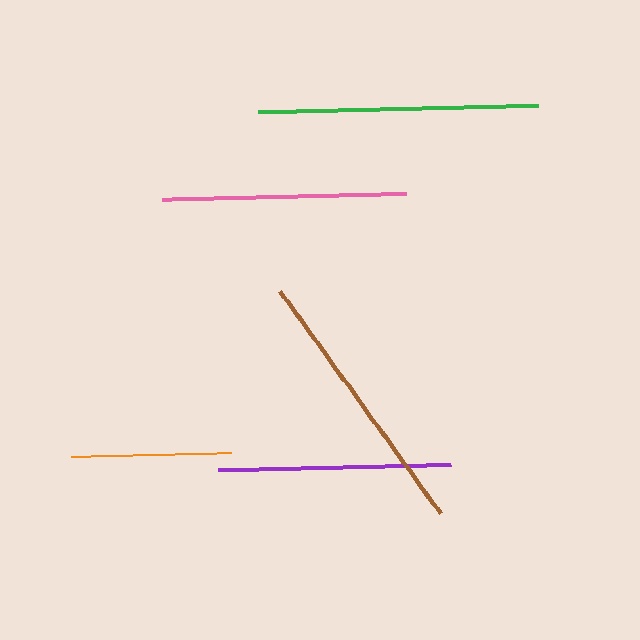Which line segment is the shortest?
The orange line is the shortest at approximately 161 pixels.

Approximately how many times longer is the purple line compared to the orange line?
The purple line is approximately 1.5 times the length of the orange line.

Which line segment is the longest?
The green line is the longest at approximately 280 pixels.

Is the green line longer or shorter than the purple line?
The green line is longer than the purple line.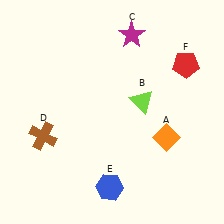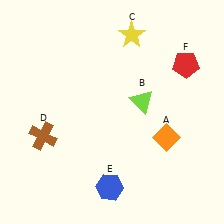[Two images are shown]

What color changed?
The star (C) changed from magenta in Image 1 to yellow in Image 2.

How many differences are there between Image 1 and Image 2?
There is 1 difference between the two images.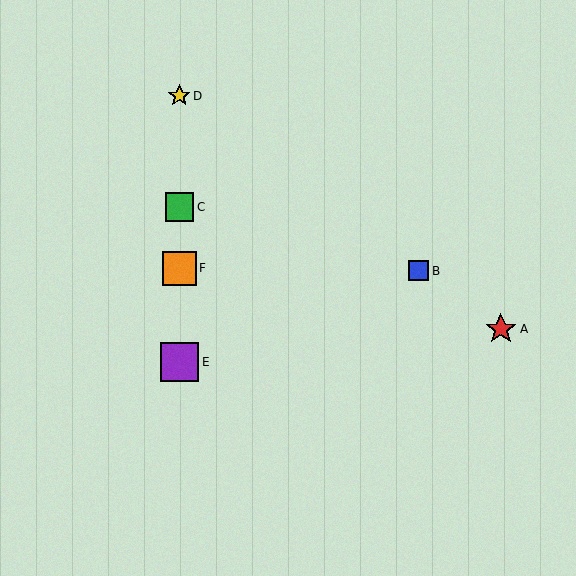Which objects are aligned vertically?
Objects C, D, E, F are aligned vertically.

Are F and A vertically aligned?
No, F is at x≈179 and A is at x≈501.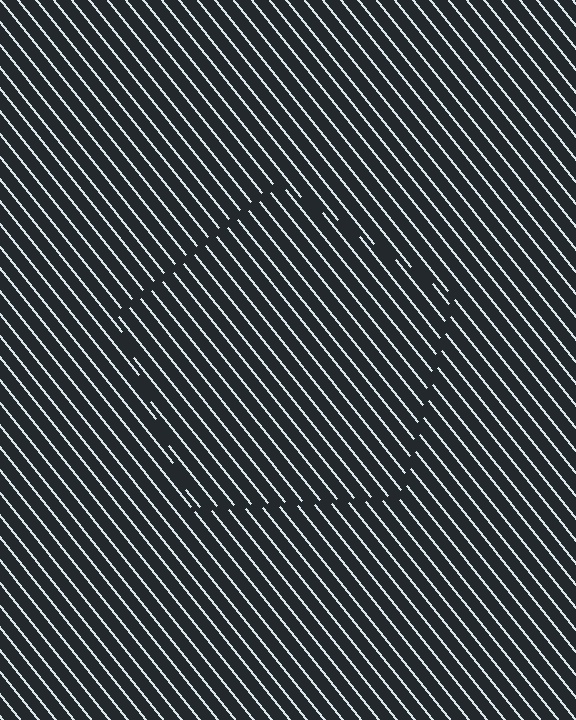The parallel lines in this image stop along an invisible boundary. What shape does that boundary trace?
An illusory pentagon. The interior of the shape contains the same grating, shifted by half a period — the contour is defined by the phase discontinuity where line-ends from the inner and outer gratings abut.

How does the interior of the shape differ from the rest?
The interior of the shape contains the same grating, shifted by half a period — the contour is defined by the phase discontinuity where line-ends from the inner and outer gratings abut.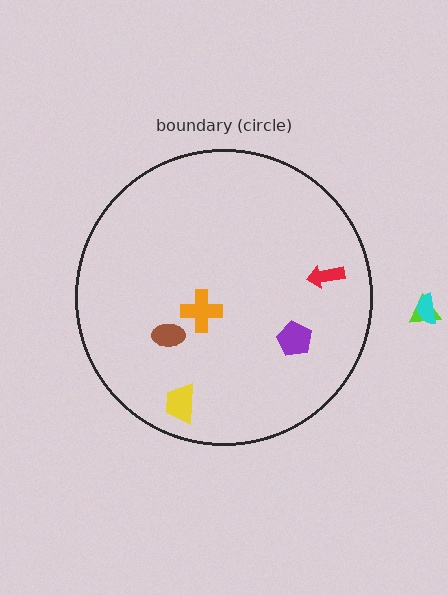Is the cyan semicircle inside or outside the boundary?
Outside.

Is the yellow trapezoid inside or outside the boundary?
Inside.